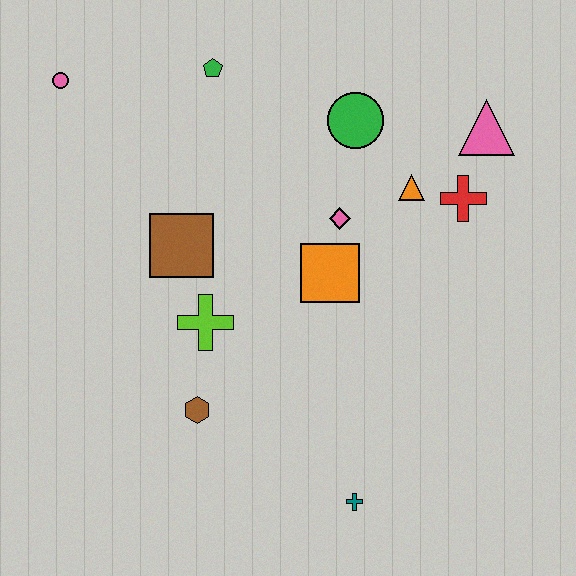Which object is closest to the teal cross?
The brown hexagon is closest to the teal cross.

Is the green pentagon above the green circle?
Yes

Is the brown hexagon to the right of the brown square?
Yes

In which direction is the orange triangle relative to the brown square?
The orange triangle is to the right of the brown square.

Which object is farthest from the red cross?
The pink circle is farthest from the red cross.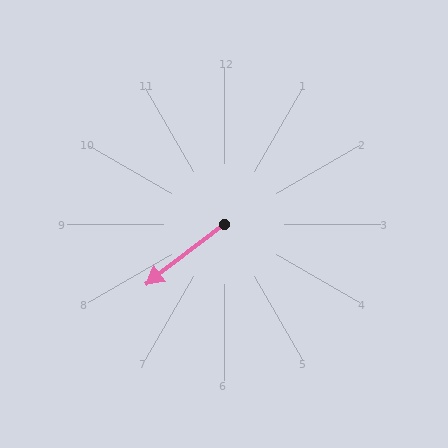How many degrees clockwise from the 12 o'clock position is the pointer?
Approximately 232 degrees.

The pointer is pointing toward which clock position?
Roughly 8 o'clock.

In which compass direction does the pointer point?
Southwest.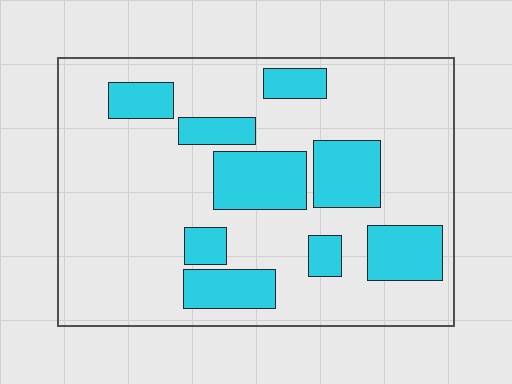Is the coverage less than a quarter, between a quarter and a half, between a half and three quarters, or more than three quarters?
Between a quarter and a half.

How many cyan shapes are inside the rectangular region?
9.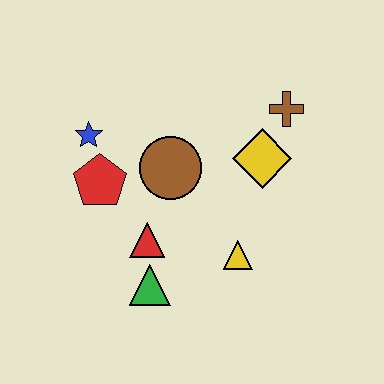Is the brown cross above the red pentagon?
Yes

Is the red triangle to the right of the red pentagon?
Yes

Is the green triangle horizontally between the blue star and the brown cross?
Yes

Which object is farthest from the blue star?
The brown cross is farthest from the blue star.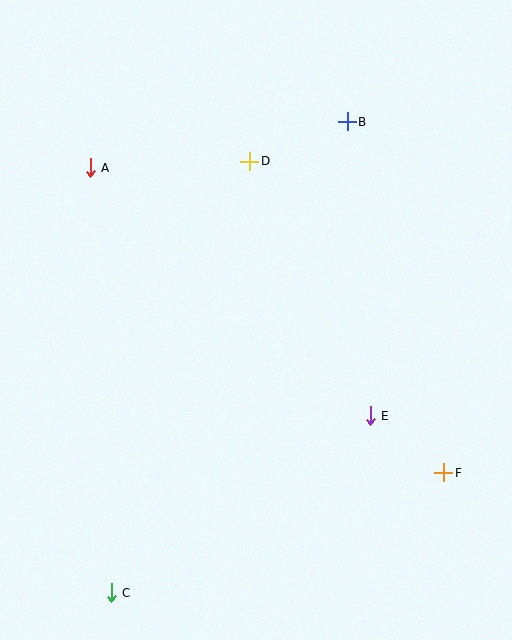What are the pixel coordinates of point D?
Point D is at (250, 161).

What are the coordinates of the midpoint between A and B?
The midpoint between A and B is at (219, 145).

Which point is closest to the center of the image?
Point E at (370, 416) is closest to the center.